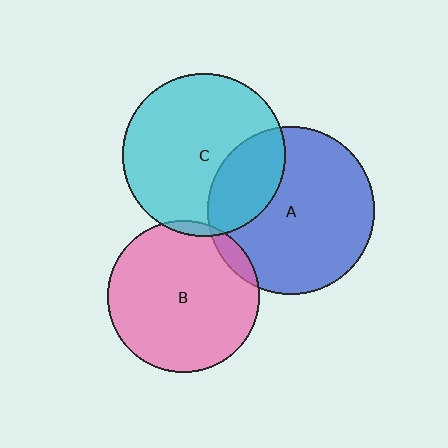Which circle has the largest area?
Circle A (blue).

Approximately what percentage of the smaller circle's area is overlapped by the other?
Approximately 25%.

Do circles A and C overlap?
Yes.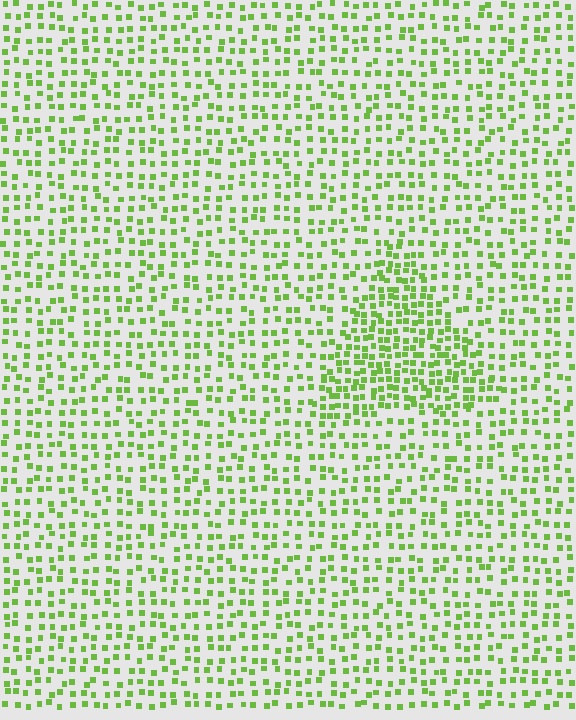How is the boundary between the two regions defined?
The boundary is defined by a change in element density (approximately 1.8x ratio). All elements are the same color, size, and shape.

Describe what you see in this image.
The image contains small lime elements arranged at two different densities. A triangle-shaped region is visible where the elements are more densely packed than the surrounding area.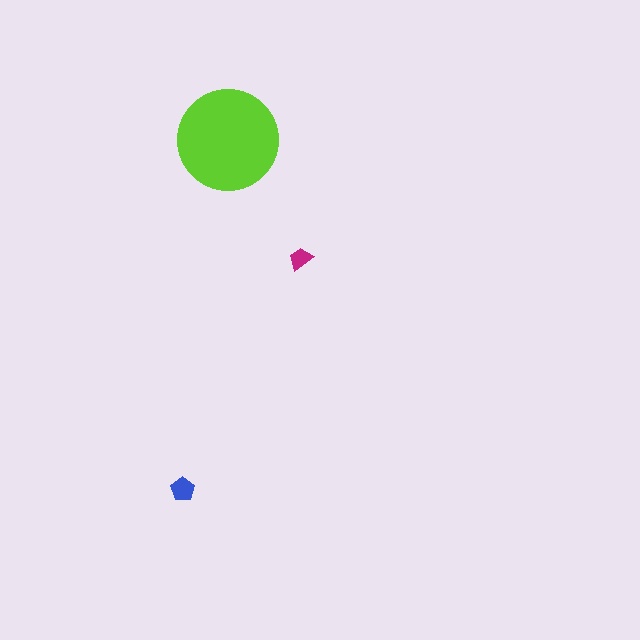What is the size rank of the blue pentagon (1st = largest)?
2nd.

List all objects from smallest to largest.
The magenta trapezoid, the blue pentagon, the lime circle.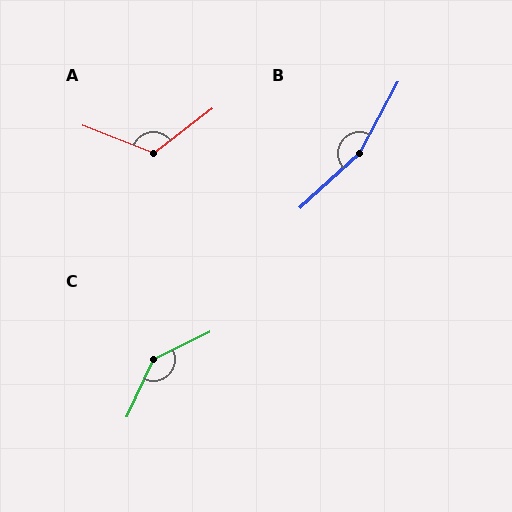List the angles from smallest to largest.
A (121°), C (141°), B (161°).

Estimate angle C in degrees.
Approximately 141 degrees.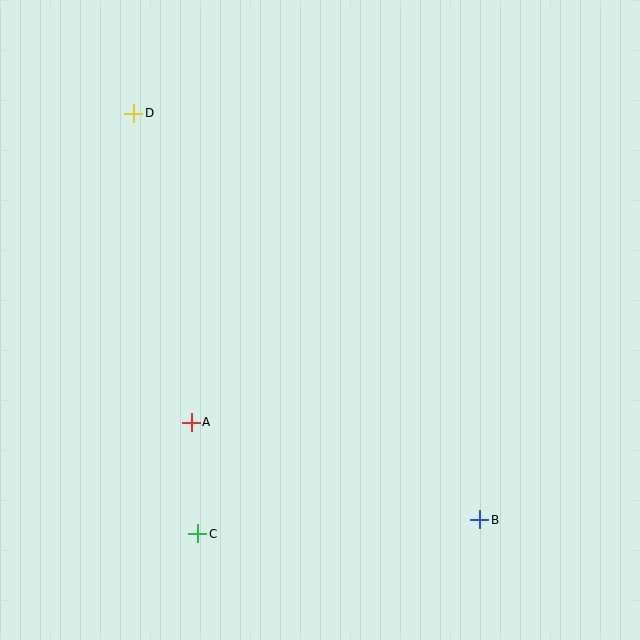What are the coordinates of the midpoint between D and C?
The midpoint between D and C is at (166, 323).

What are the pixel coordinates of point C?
Point C is at (198, 534).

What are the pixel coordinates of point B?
Point B is at (480, 520).